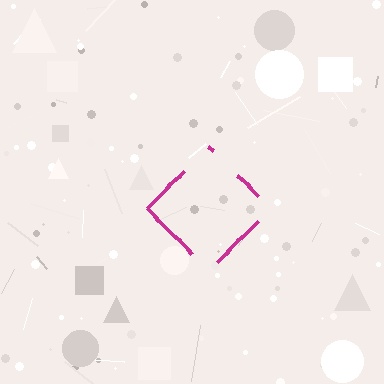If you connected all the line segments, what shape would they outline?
They would outline a diamond.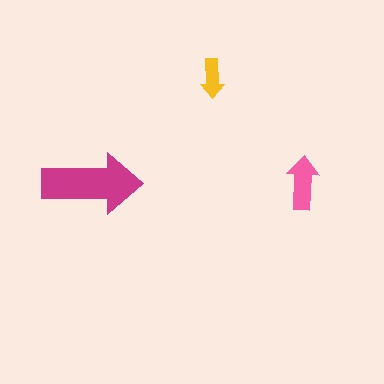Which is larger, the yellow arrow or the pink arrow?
The pink one.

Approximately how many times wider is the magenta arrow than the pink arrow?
About 2 times wider.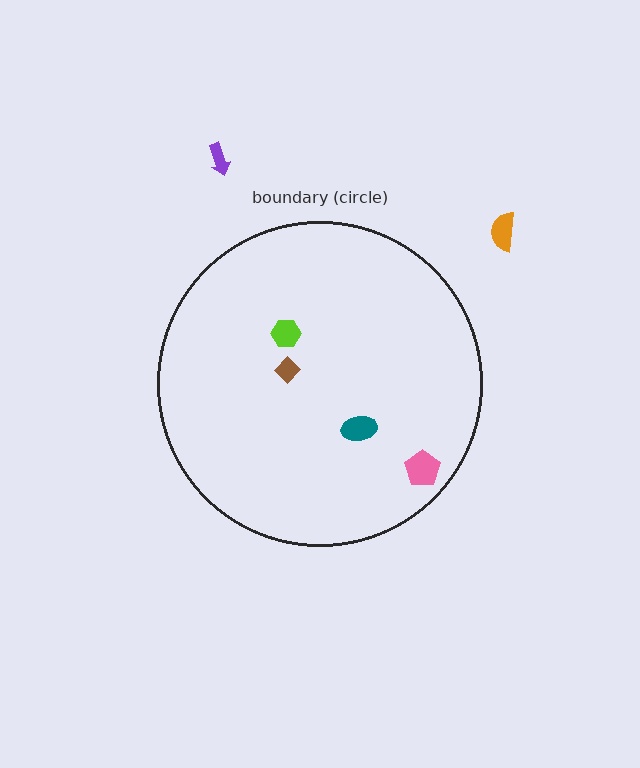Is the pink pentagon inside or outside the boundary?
Inside.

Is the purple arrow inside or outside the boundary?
Outside.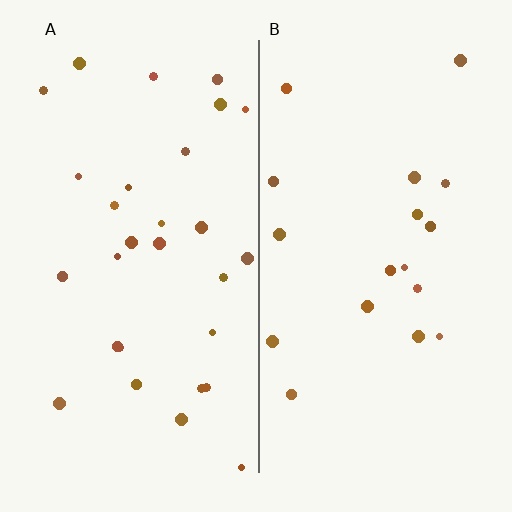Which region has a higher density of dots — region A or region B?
A (the left).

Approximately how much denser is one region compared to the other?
Approximately 1.6× — region A over region B.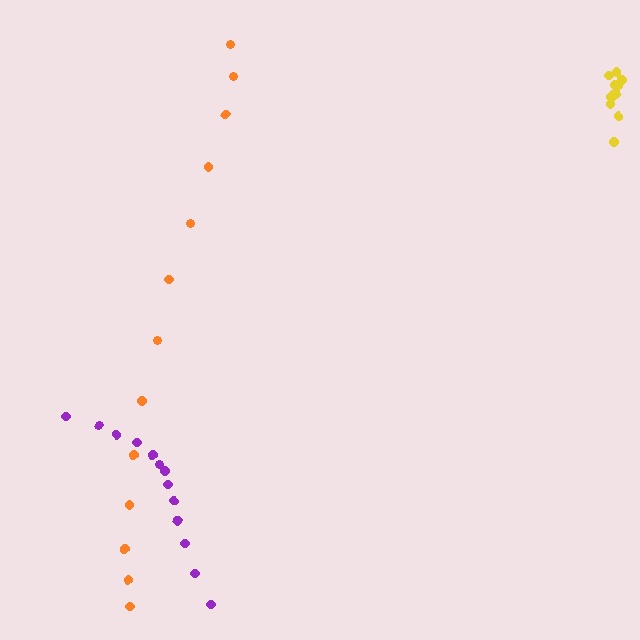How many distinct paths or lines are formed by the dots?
There are 3 distinct paths.